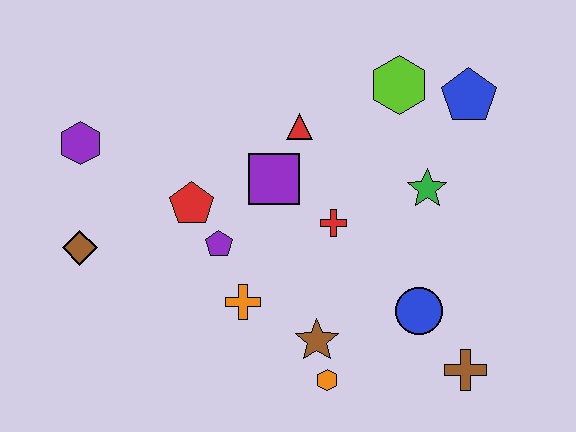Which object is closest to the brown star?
The orange hexagon is closest to the brown star.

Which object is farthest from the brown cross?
The purple hexagon is farthest from the brown cross.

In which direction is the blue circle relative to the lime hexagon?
The blue circle is below the lime hexagon.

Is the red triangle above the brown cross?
Yes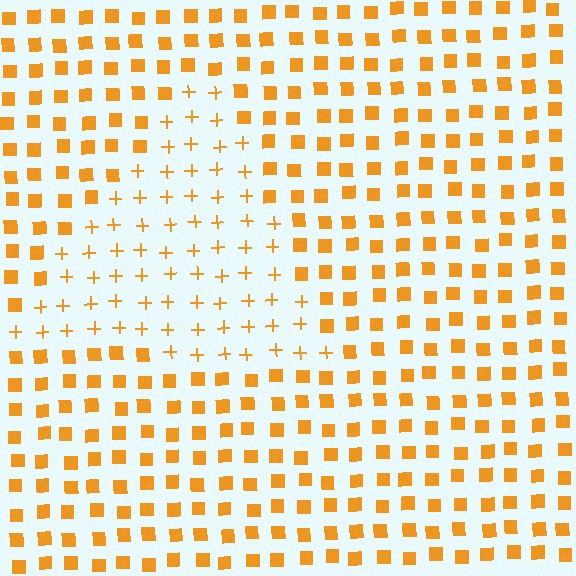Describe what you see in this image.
The image is filled with small orange elements arranged in a uniform grid. A triangle-shaped region contains plus signs, while the surrounding area contains squares. The boundary is defined purely by the change in element shape.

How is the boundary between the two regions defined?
The boundary is defined by a change in element shape: plus signs inside vs. squares outside. All elements share the same color and spacing.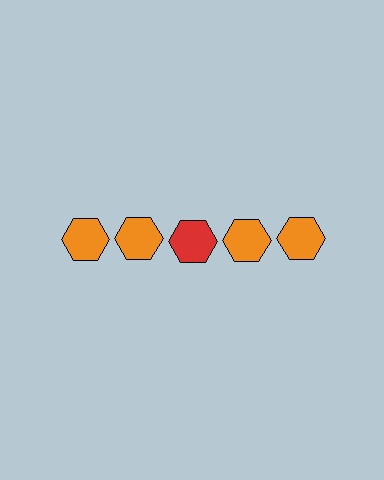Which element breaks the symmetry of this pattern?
The red hexagon in the top row, center column breaks the symmetry. All other shapes are orange hexagons.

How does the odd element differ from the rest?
It has a different color: red instead of orange.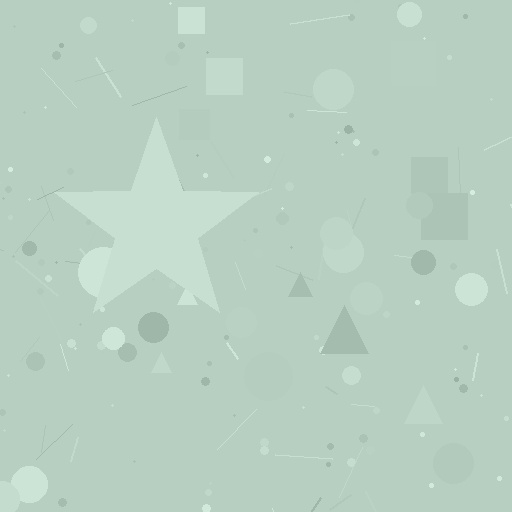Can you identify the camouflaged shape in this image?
The camouflaged shape is a star.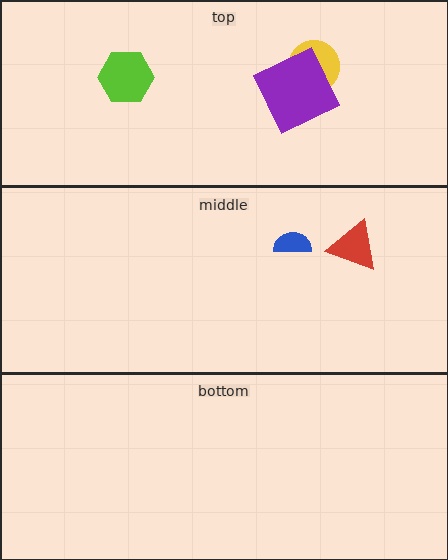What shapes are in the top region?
The lime hexagon, the yellow circle, the purple square.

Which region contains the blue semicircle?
The middle region.